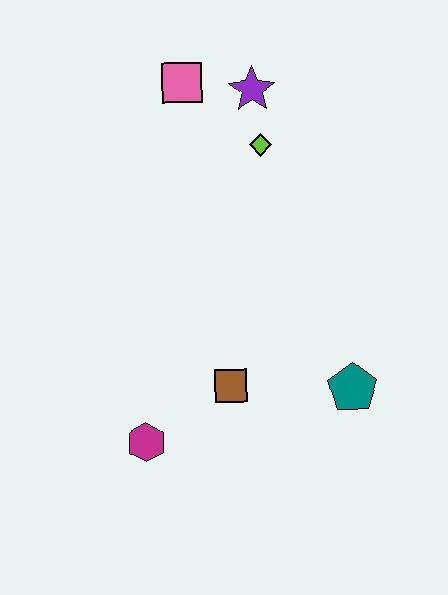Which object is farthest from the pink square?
The magenta hexagon is farthest from the pink square.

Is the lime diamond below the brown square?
No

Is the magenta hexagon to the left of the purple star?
Yes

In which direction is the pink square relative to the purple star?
The pink square is to the left of the purple star.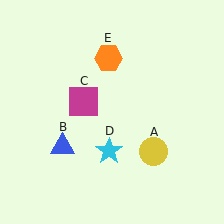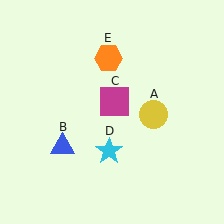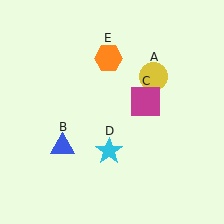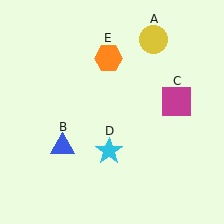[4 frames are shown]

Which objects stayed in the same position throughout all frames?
Blue triangle (object B) and cyan star (object D) and orange hexagon (object E) remained stationary.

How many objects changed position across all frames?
2 objects changed position: yellow circle (object A), magenta square (object C).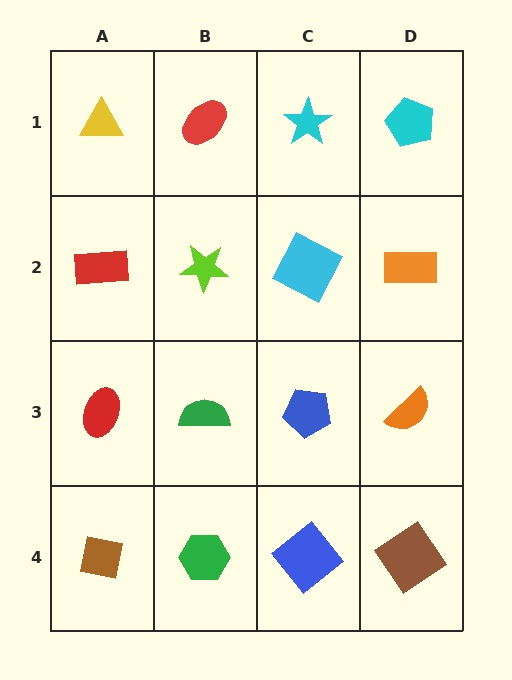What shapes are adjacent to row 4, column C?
A blue pentagon (row 3, column C), a green hexagon (row 4, column B), a brown diamond (row 4, column D).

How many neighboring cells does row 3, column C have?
4.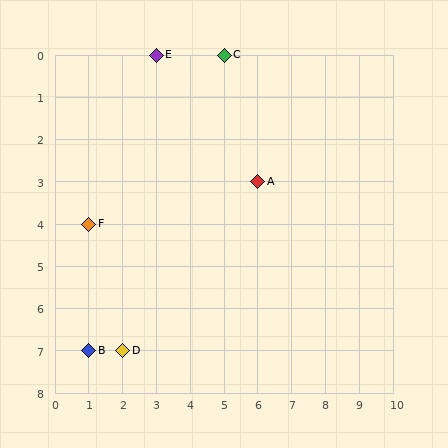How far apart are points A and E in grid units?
Points A and E are 3 columns and 3 rows apart (about 4.2 grid units diagonally).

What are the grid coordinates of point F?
Point F is at grid coordinates (1, 4).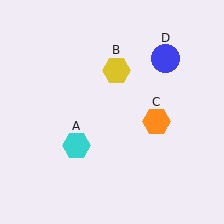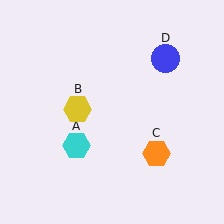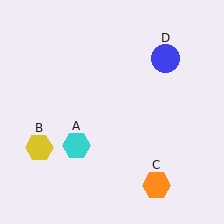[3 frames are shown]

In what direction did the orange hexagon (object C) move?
The orange hexagon (object C) moved down.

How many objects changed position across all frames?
2 objects changed position: yellow hexagon (object B), orange hexagon (object C).